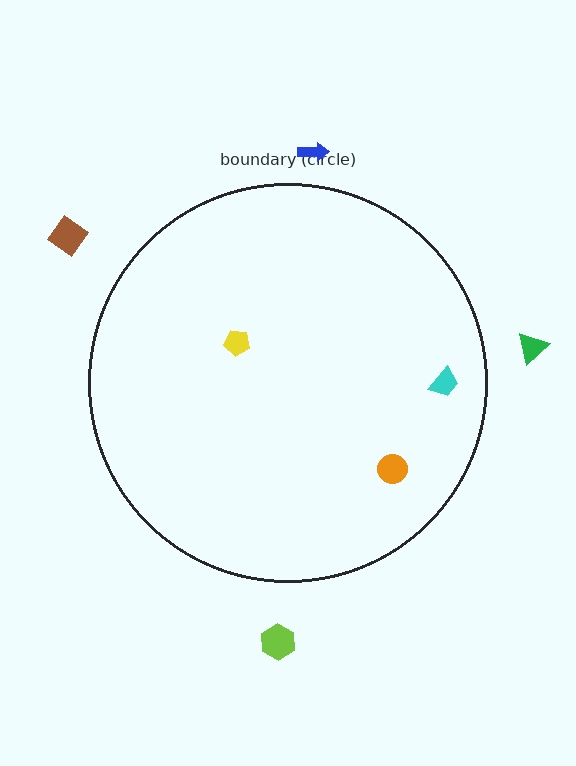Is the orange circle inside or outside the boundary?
Inside.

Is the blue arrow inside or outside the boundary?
Outside.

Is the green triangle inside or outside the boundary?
Outside.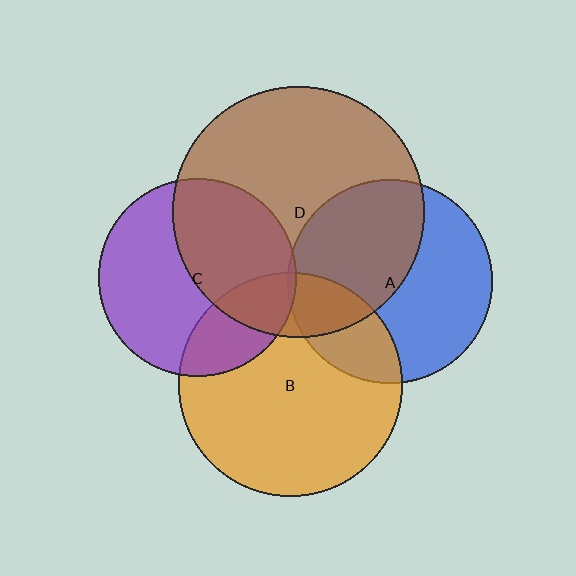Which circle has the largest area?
Circle D (brown).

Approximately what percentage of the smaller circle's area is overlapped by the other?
Approximately 5%.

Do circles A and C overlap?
Yes.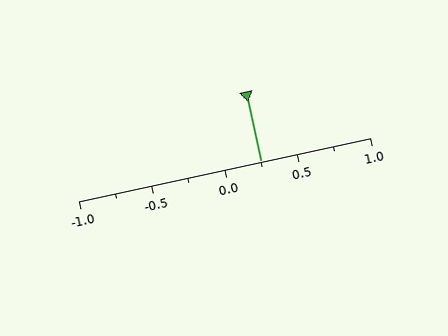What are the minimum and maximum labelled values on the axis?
The axis runs from -1.0 to 1.0.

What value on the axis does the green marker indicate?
The marker indicates approximately 0.25.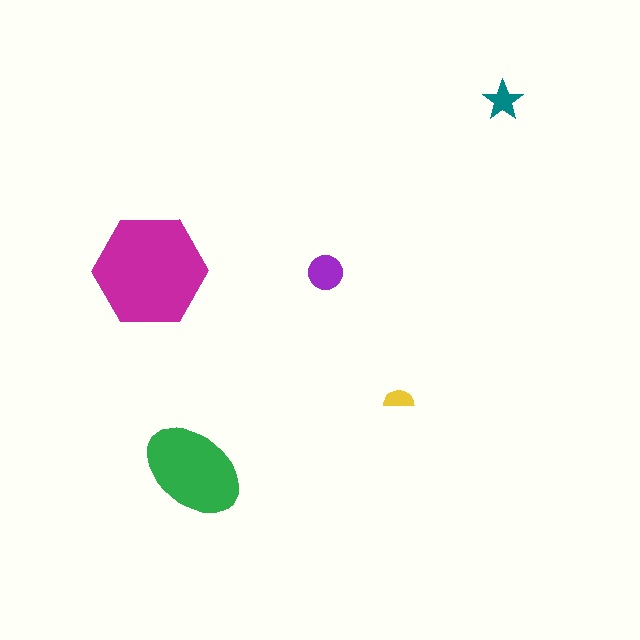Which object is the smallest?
The yellow semicircle.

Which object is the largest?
The magenta hexagon.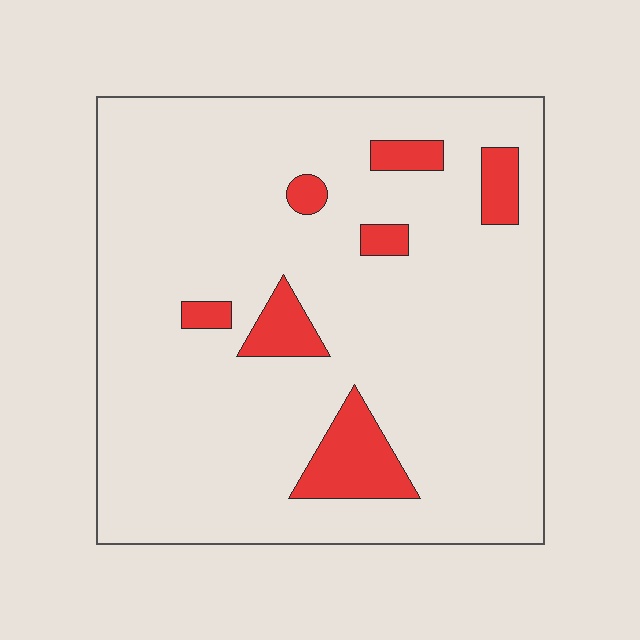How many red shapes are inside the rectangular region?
7.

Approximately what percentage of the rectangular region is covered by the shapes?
Approximately 10%.